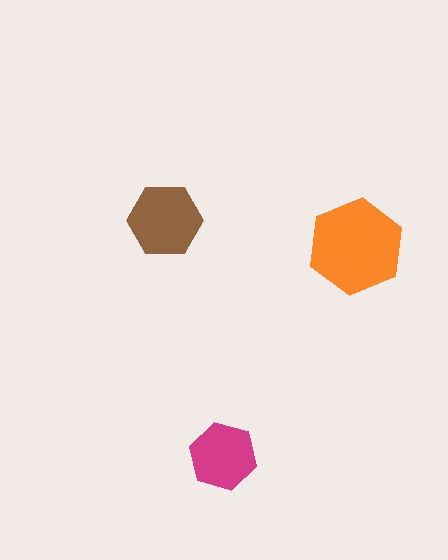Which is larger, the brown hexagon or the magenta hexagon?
The brown one.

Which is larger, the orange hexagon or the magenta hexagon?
The orange one.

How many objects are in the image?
There are 3 objects in the image.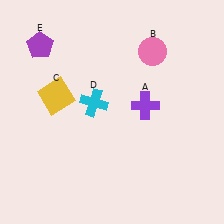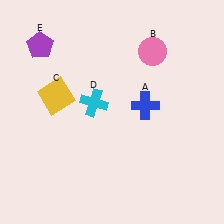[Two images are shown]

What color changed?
The cross (A) changed from purple in Image 1 to blue in Image 2.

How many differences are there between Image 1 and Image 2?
There is 1 difference between the two images.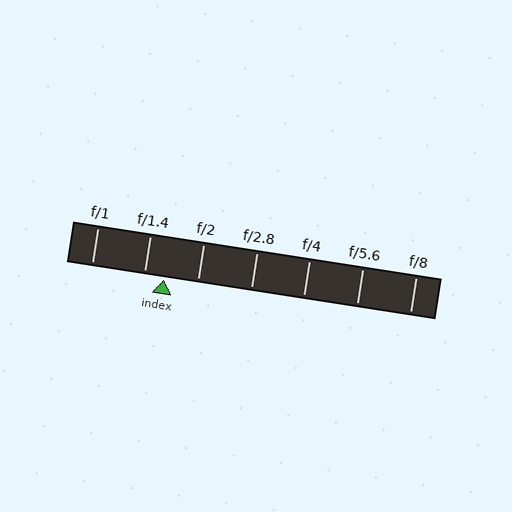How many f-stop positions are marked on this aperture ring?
There are 7 f-stop positions marked.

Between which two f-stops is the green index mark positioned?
The index mark is between f/1.4 and f/2.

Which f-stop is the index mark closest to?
The index mark is closest to f/1.4.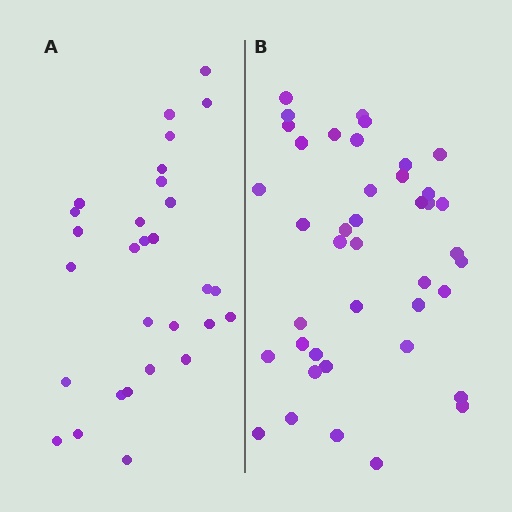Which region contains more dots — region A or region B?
Region B (the right region) has more dots.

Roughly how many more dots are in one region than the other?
Region B has roughly 12 or so more dots than region A.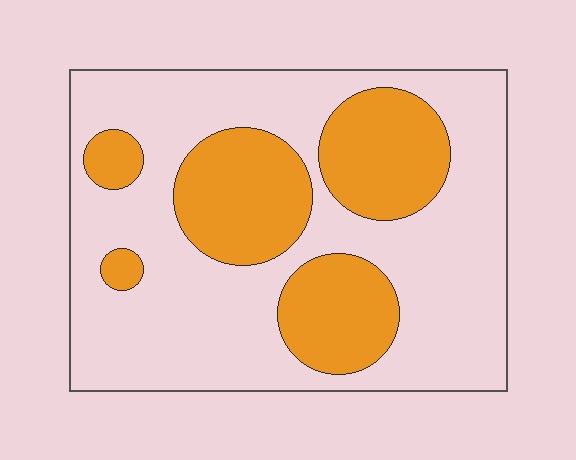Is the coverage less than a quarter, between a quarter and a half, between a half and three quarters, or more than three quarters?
Between a quarter and a half.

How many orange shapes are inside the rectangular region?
5.